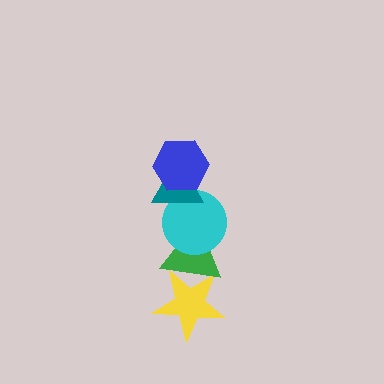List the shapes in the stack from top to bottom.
From top to bottom: the blue hexagon, the teal triangle, the cyan circle, the green triangle, the yellow star.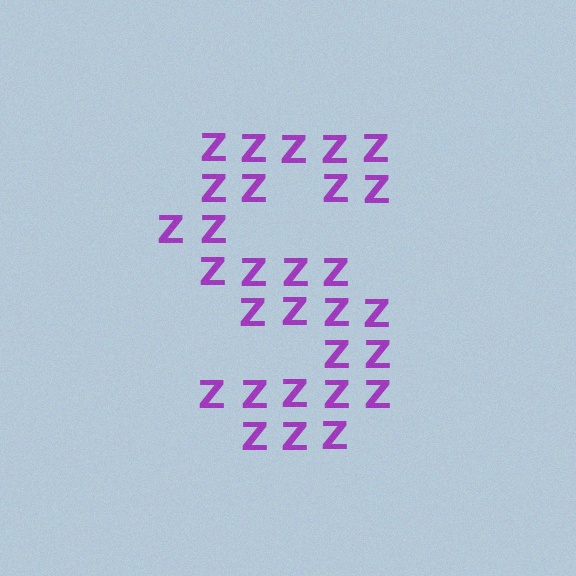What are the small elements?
The small elements are letter Z's.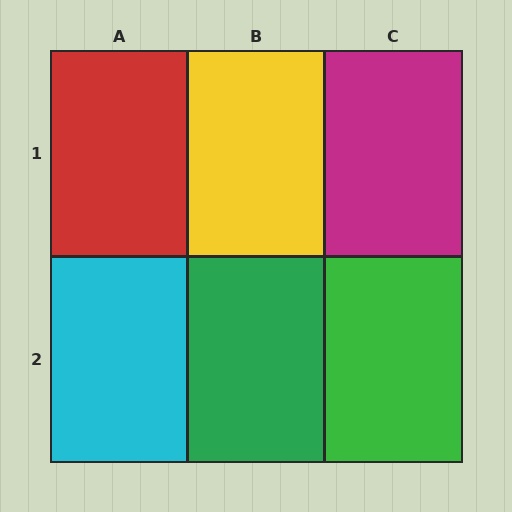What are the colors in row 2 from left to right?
Cyan, green, green.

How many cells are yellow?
1 cell is yellow.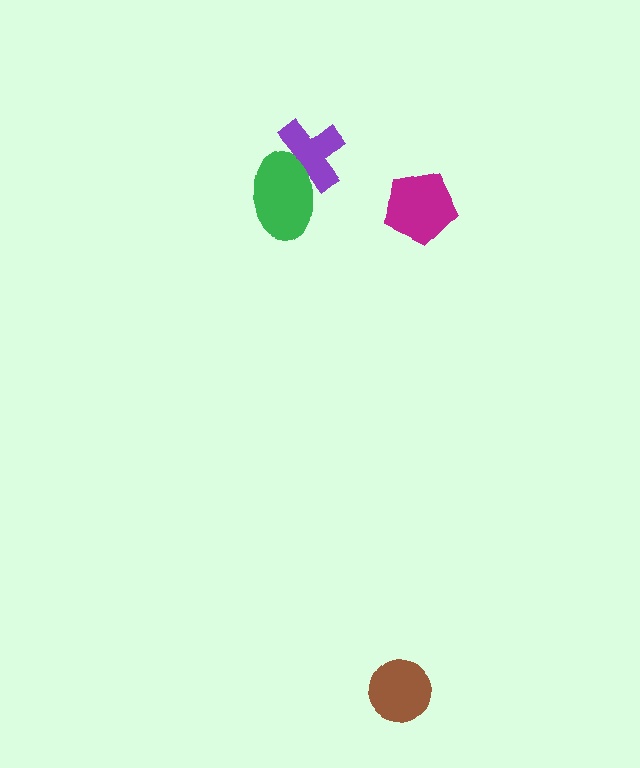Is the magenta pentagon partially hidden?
No, no other shape covers it.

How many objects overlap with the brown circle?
0 objects overlap with the brown circle.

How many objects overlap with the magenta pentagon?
0 objects overlap with the magenta pentagon.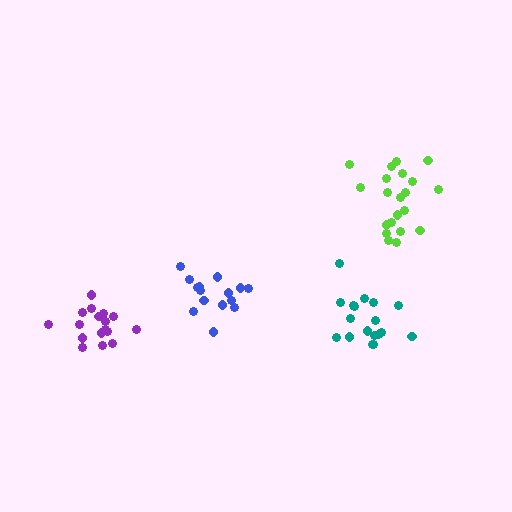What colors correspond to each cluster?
The clusters are colored: blue, purple, lime, teal.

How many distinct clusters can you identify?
There are 4 distinct clusters.